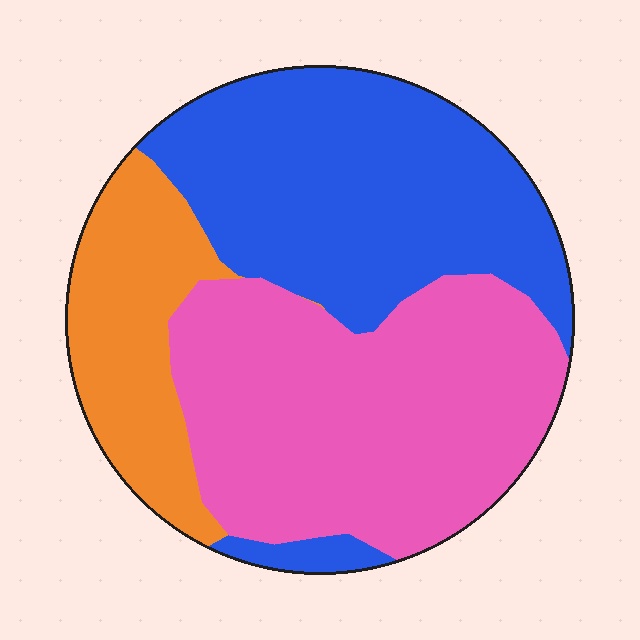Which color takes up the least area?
Orange, at roughly 20%.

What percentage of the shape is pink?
Pink takes up about two fifths (2/5) of the shape.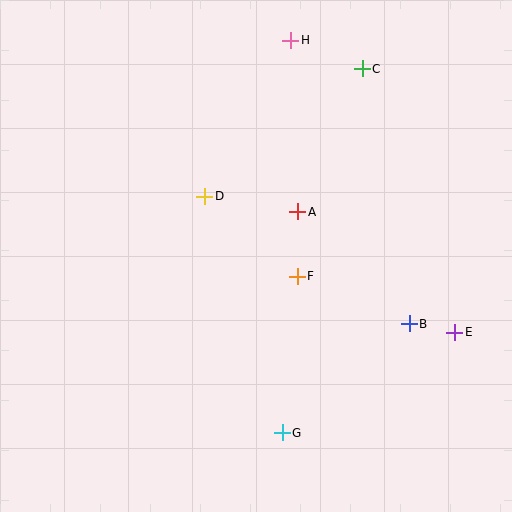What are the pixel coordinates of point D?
Point D is at (205, 196).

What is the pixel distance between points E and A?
The distance between E and A is 198 pixels.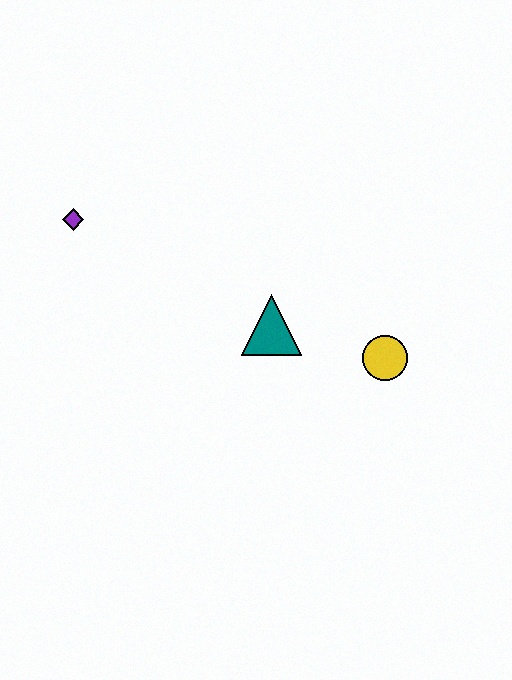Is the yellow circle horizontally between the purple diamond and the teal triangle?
No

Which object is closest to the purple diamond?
The teal triangle is closest to the purple diamond.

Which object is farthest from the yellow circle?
The purple diamond is farthest from the yellow circle.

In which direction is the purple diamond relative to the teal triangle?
The purple diamond is to the left of the teal triangle.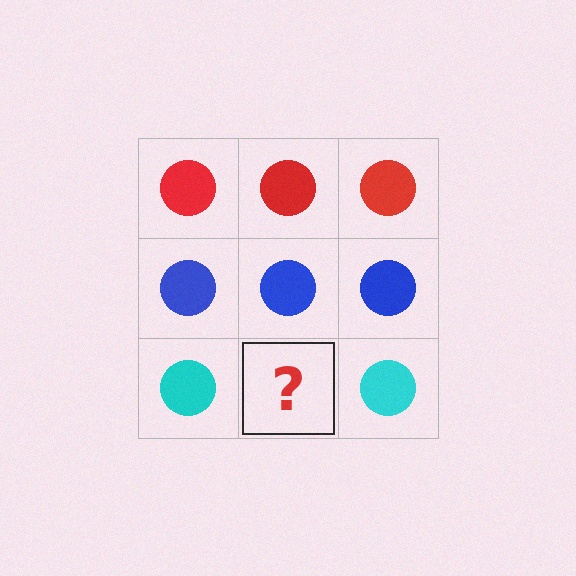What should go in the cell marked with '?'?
The missing cell should contain a cyan circle.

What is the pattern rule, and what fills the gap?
The rule is that each row has a consistent color. The gap should be filled with a cyan circle.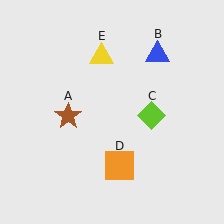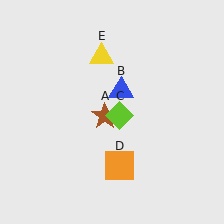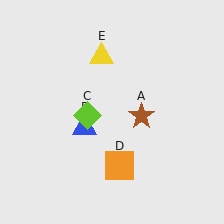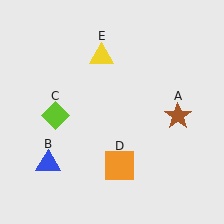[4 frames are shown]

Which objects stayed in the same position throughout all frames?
Orange square (object D) and yellow triangle (object E) remained stationary.